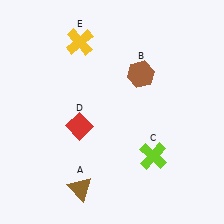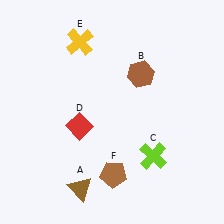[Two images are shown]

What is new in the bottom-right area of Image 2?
A brown pentagon (F) was added in the bottom-right area of Image 2.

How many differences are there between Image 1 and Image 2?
There is 1 difference between the two images.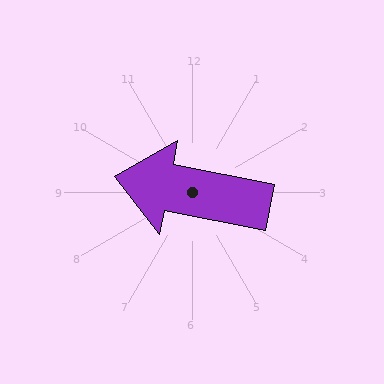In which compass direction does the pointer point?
West.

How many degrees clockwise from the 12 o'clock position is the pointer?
Approximately 281 degrees.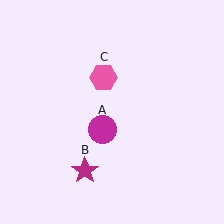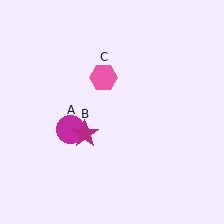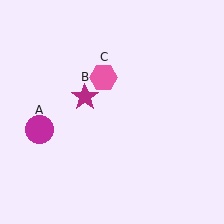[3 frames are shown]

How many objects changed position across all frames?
2 objects changed position: magenta circle (object A), magenta star (object B).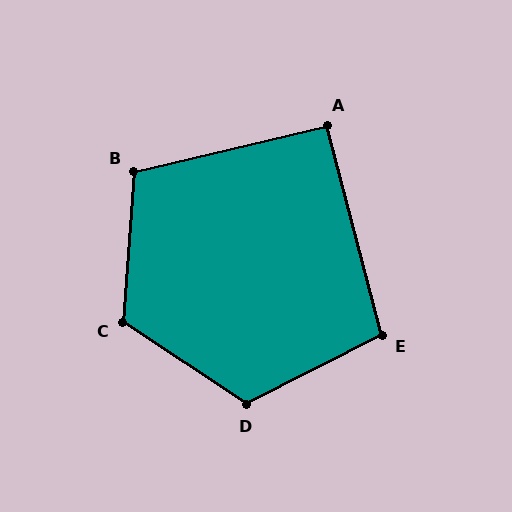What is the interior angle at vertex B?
Approximately 108 degrees (obtuse).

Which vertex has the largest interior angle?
C, at approximately 120 degrees.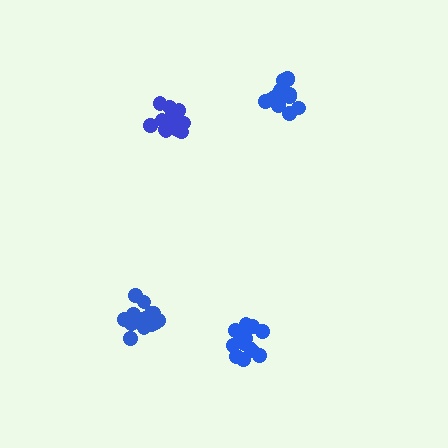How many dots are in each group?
Group 1: 15 dots, Group 2: 19 dots, Group 3: 15 dots, Group 4: 16 dots (65 total).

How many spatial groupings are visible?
There are 4 spatial groupings.